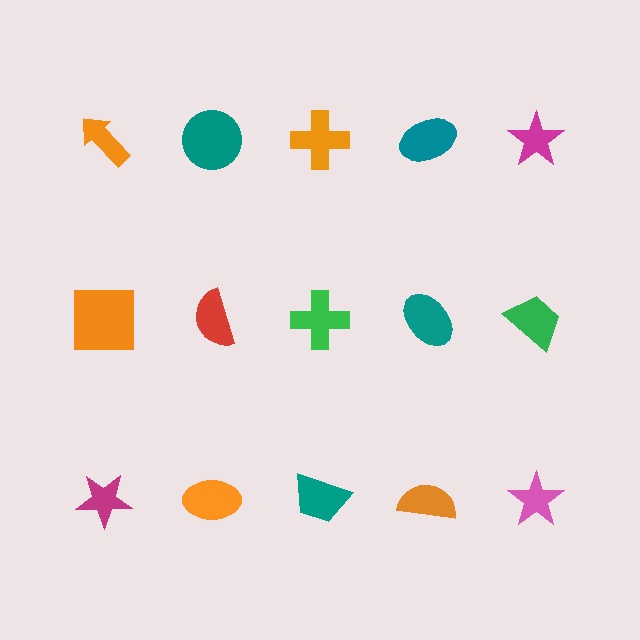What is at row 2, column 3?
A green cross.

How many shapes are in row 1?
5 shapes.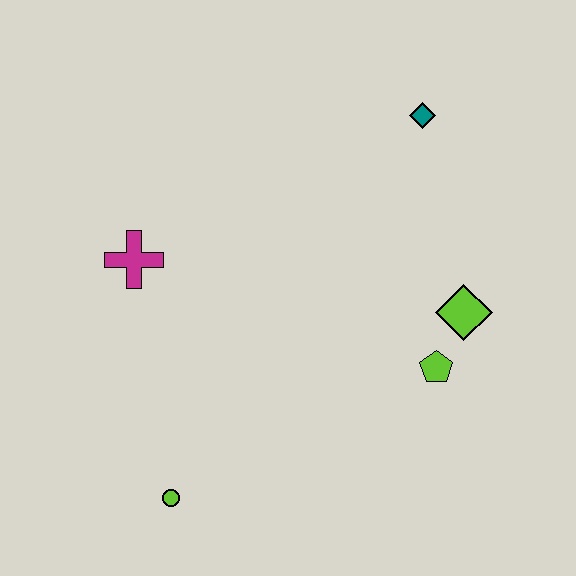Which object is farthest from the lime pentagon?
The magenta cross is farthest from the lime pentagon.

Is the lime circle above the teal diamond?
No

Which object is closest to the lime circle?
The magenta cross is closest to the lime circle.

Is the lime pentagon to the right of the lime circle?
Yes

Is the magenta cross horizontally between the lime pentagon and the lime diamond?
No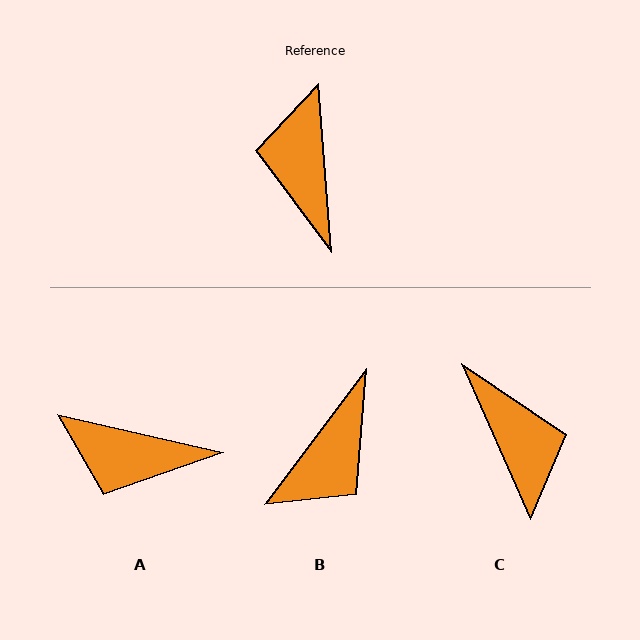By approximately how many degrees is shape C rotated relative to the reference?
Approximately 161 degrees clockwise.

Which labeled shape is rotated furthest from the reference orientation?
C, about 161 degrees away.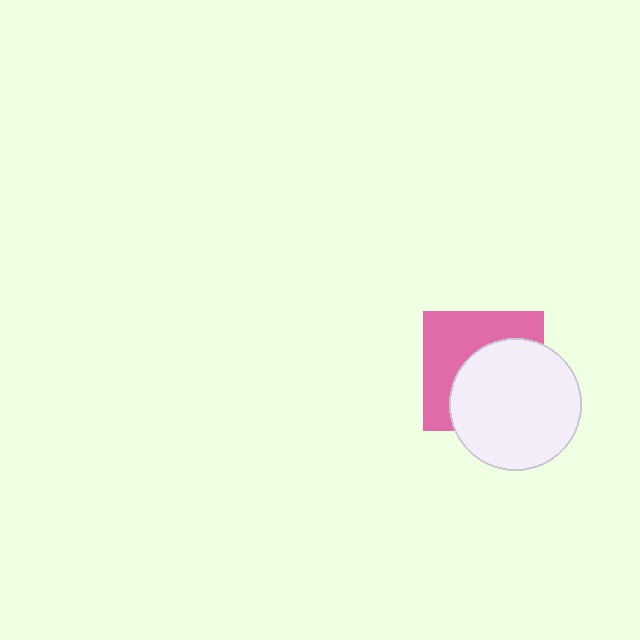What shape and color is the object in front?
The object in front is a white circle.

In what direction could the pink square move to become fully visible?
The pink square could move toward the upper-left. That would shift it out from behind the white circle entirely.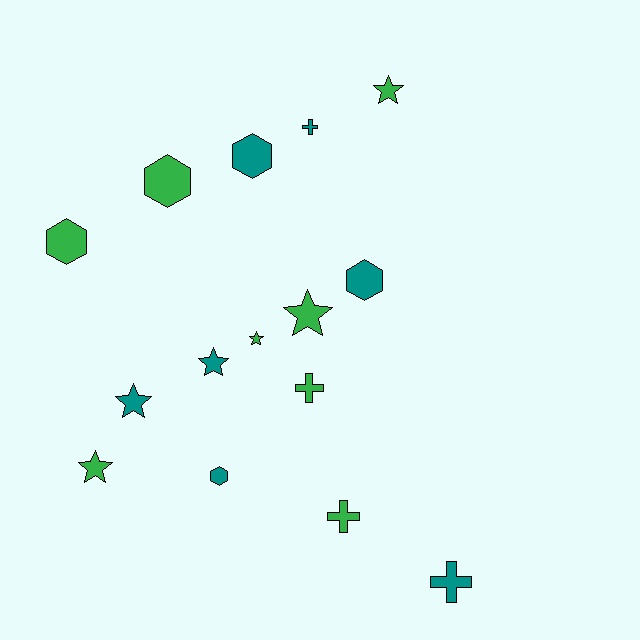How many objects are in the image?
There are 15 objects.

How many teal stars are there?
There are 2 teal stars.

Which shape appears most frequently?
Star, with 6 objects.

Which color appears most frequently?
Green, with 8 objects.